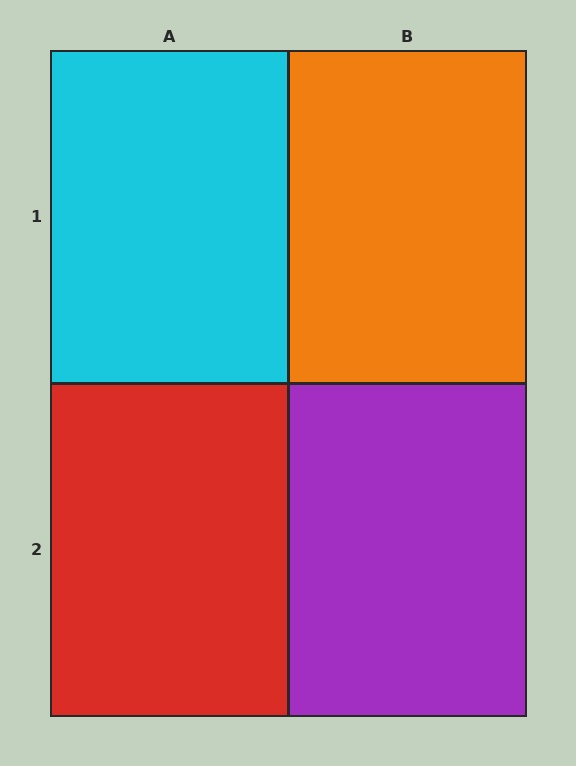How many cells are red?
1 cell is red.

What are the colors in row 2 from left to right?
Red, purple.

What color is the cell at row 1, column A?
Cyan.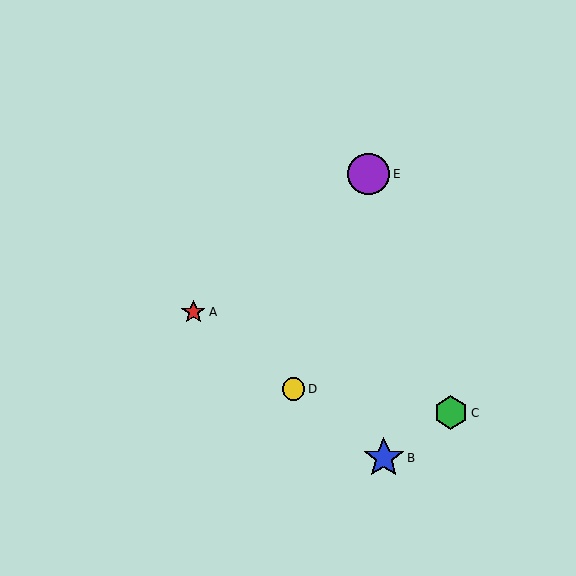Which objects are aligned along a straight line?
Objects A, B, D are aligned along a straight line.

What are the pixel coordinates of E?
Object E is at (369, 174).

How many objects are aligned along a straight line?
3 objects (A, B, D) are aligned along a straight line.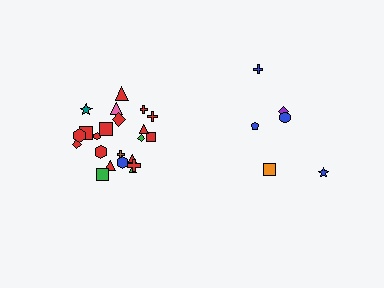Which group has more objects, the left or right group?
The left group.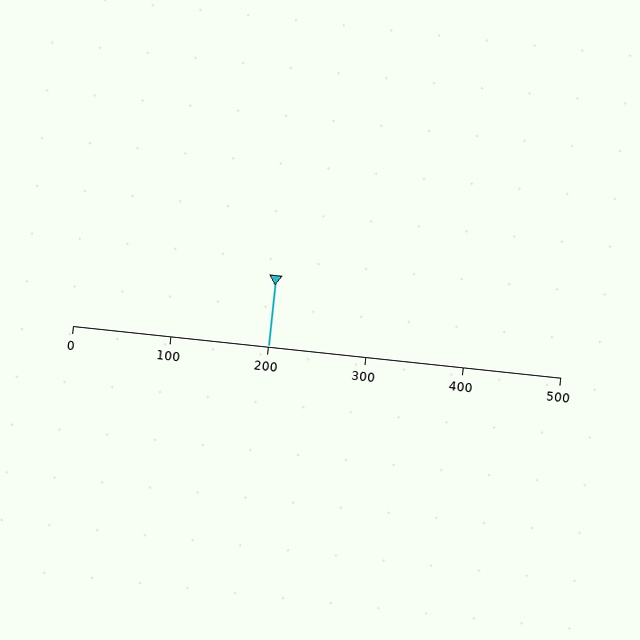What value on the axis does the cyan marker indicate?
The marker indicates approximately 200.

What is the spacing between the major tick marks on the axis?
The major ticks are spaced 100 apart.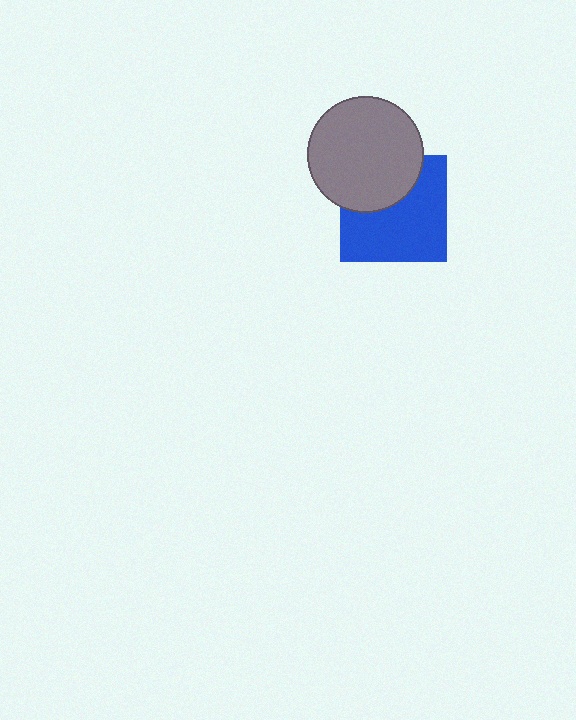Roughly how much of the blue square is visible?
About half of it is visible (roughly 65%).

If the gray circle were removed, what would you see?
You would see the complete blue square.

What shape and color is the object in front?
The object in front is a gray circle.